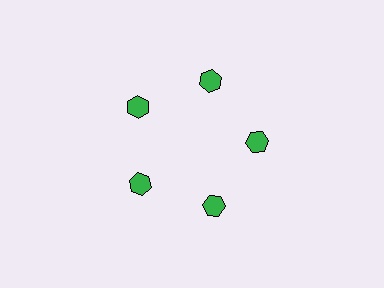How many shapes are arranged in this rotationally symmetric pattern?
There are 5 shapes, arranged in 5 groups of 1.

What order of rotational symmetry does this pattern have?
This pattern has 5-fold rotational symmetry.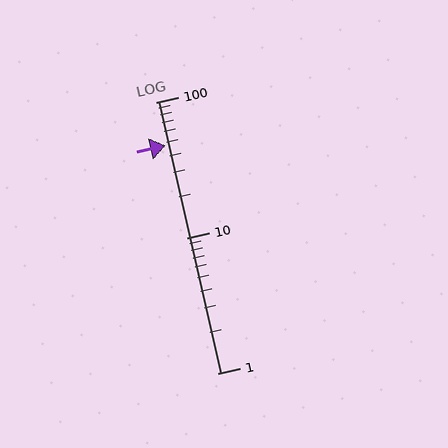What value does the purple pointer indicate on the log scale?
The pointer indicates approximately 48.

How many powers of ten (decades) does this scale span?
The scale spans 2 decades, from 1 to 100.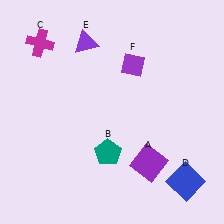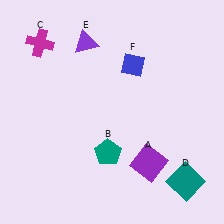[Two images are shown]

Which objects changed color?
D changed from blue to teal. F changed from purple to blue.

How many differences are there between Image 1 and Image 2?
There are 2 differences between the two images.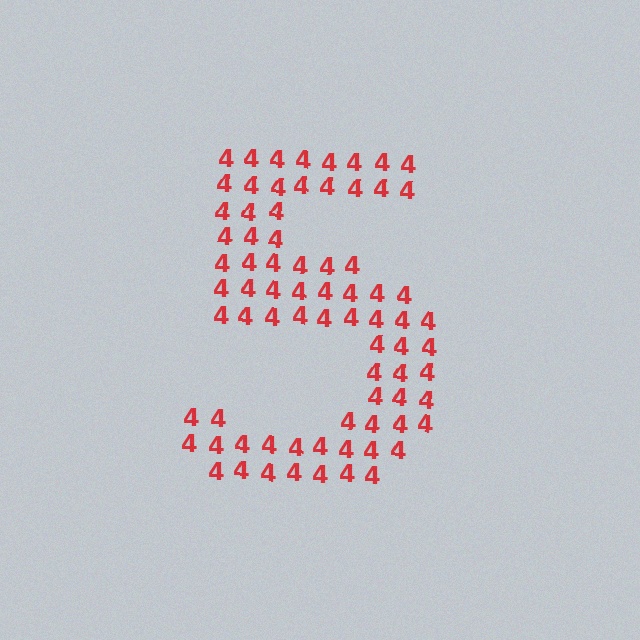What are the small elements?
The small elements are digit 4's.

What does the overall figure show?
The overall figure shows the digit 5.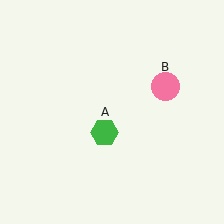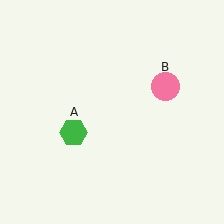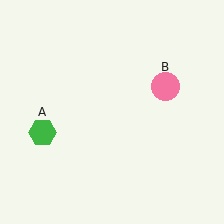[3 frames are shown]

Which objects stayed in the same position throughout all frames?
Pink circle (object B) remained stationary.